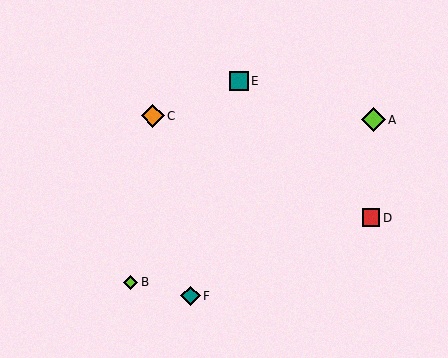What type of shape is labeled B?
Shape B is a lime diamond.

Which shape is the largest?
The lime diamond (labeled A) is the largest.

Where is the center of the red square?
The center of the red square is at (371, 218).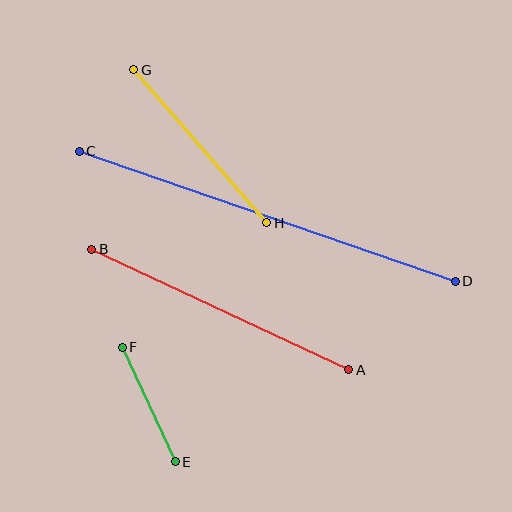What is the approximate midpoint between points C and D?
The midpoint is at approximately (267, 216) pixels.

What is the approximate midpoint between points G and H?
The midpoint is at approximately (200, 146) pixels.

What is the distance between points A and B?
The distance is approximately 284 pixels.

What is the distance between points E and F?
The distance is approximately 126 pixels.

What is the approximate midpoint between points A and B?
The midpoint is at approximately (220, 309) pixels.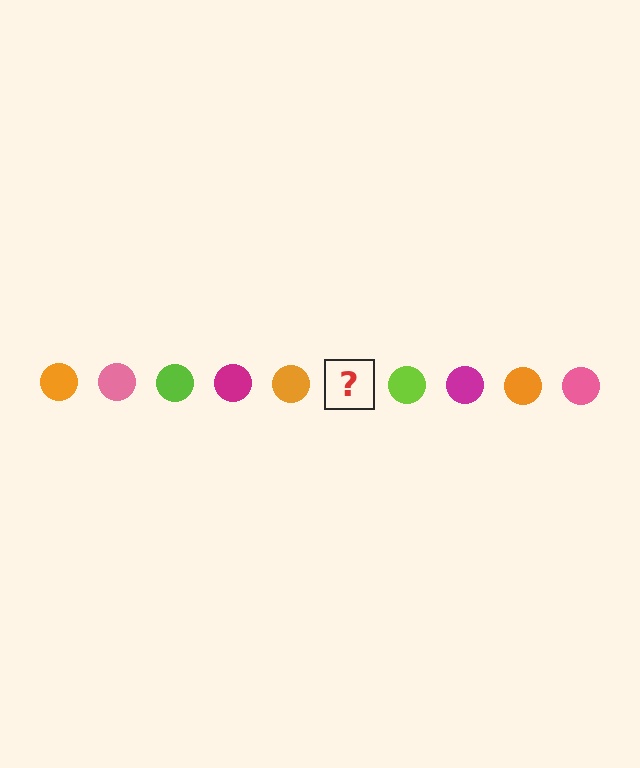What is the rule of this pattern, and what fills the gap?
The rule is that the pattern cycles through orange, pink, lime, magenta circles. The gap should be filled with a pink circle.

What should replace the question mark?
The question mark should be replaced with a pink circle.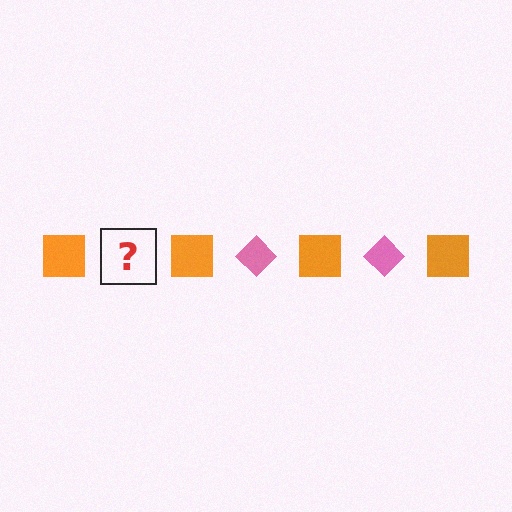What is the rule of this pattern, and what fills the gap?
The rule is that the pattern alternates between orange square and pink diamond. The gap should be filled with a pink diamond.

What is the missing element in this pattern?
The missing element is a pink diamond.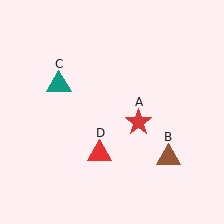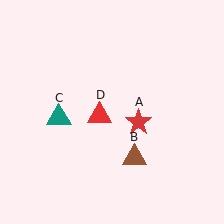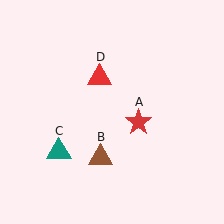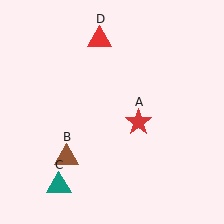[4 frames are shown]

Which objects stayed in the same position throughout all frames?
Red star (object A) remained stationary.